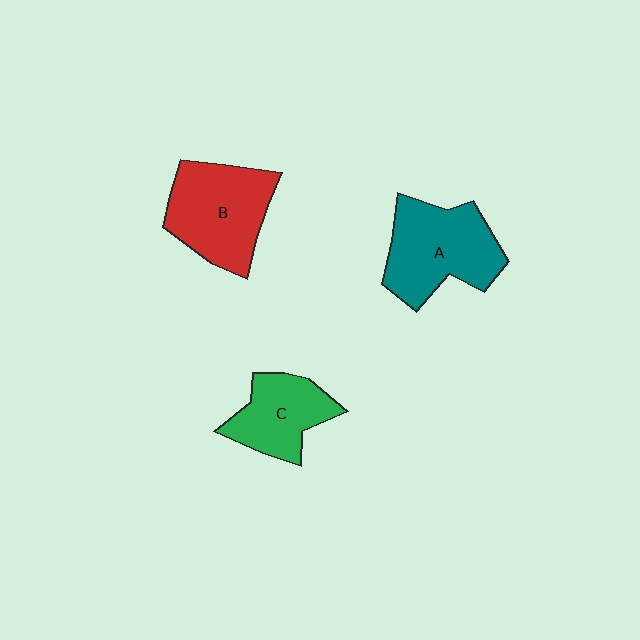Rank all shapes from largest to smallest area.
From largest to smallest: A (teal), B (red), C (green).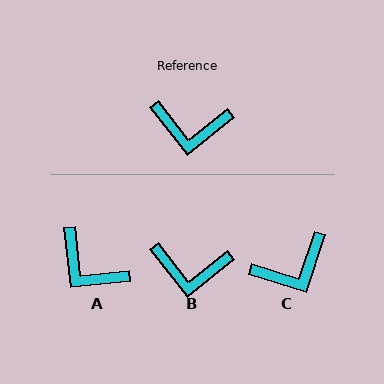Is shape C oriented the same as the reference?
No, it is off by about 34 degrees.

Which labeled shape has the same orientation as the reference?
B.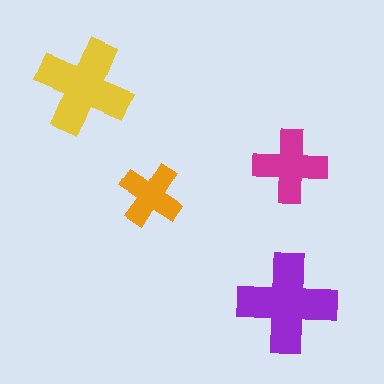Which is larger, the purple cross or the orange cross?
The purple one.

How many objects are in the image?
There are 4 objects in the image.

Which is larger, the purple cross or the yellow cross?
The purple one.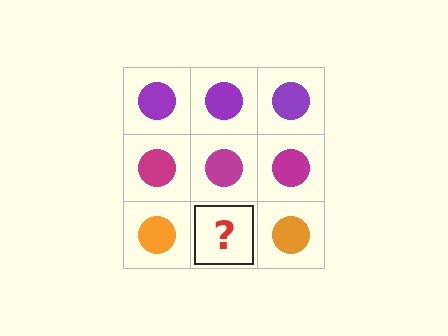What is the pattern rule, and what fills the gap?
The rule is that each row has a consistent color. The gap should be filled with an orange circle.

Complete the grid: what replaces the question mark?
The question mark should be replaced with an orange circle.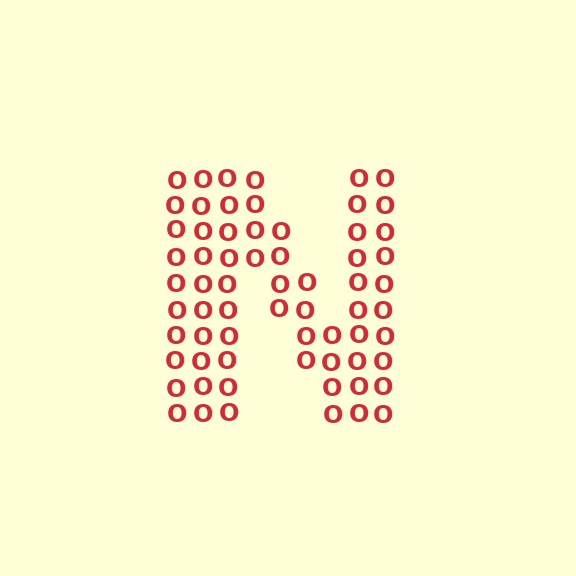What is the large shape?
The large shape is the letter N.